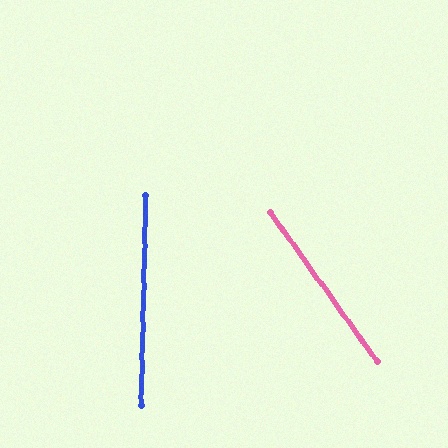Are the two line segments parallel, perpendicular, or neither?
Neither parallel nor perpendicular — they differ by about 37°.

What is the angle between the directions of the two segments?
Approximately 37 degrees.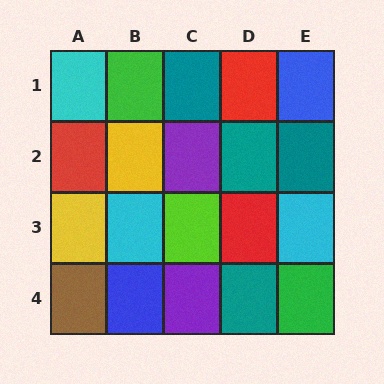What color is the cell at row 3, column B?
Cyan.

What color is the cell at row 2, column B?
Yellow.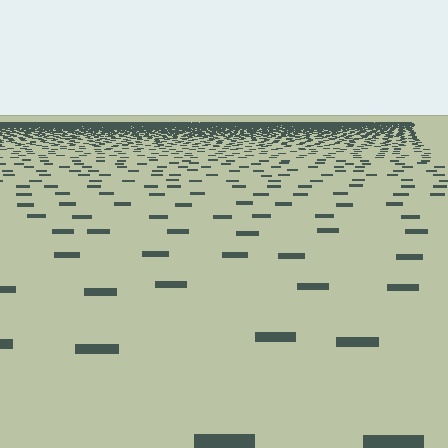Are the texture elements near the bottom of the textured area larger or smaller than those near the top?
Larger. Near the bottom, elements are closer to the viewer and appear at a bigger on-screen size.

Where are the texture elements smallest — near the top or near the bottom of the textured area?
Near the top.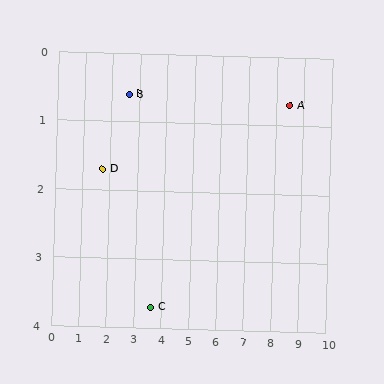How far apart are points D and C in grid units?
Points D and C are about 2.8 grid units apart.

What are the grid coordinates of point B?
Point B is at approximately (2.6, 0.6).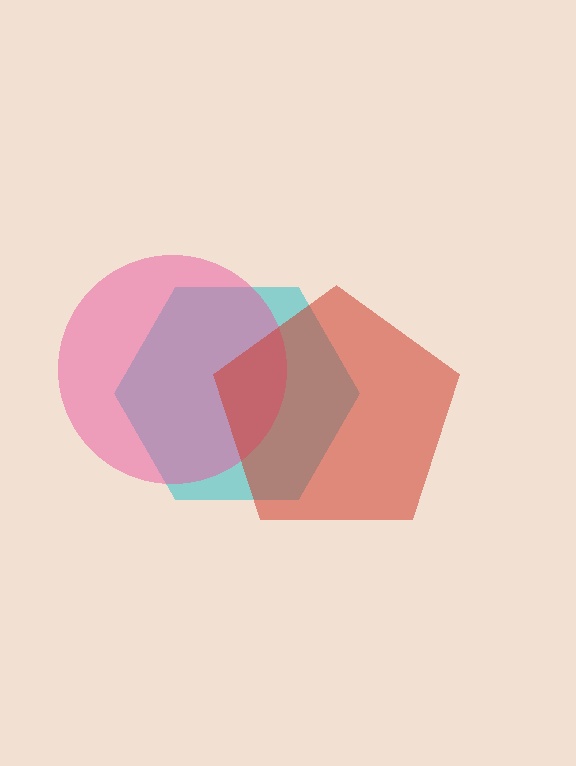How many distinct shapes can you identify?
There are 3 distinct shapes: a cyan hexagon, a pink circle, a red pentagon.